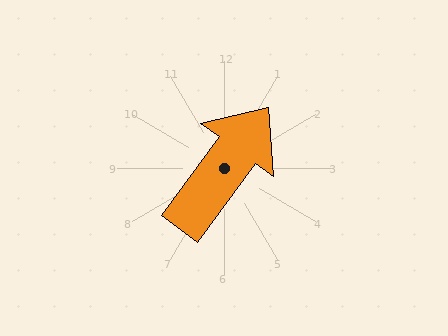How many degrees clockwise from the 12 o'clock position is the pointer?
Approximately 36 degrees.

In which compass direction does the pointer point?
Northeast.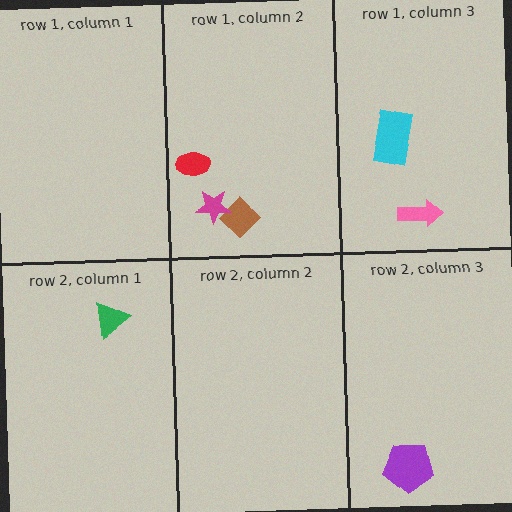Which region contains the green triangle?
The row 2, column 1 region.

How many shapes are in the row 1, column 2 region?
3.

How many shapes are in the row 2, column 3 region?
1.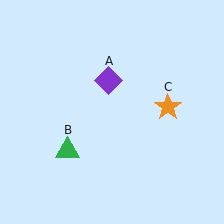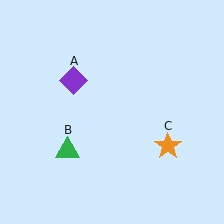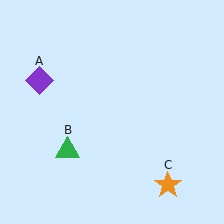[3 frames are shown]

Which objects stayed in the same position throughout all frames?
Green triangle (object B) remained stationary.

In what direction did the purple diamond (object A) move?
The purple diamond (object A) moved left.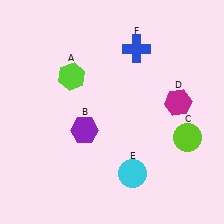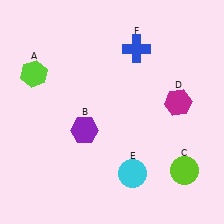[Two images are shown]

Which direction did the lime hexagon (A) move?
The lime hexagon (A) moved left.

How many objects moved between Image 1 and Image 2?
2 objects moved between the two images.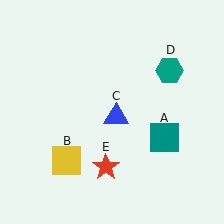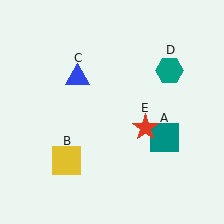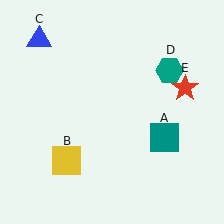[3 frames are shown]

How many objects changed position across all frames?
2 objects changed position: blue triangle (object C), red star (object E).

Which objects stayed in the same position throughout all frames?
Teal square (object A) and yellow square (object B) and teal hexagon (object D) remained stationary.